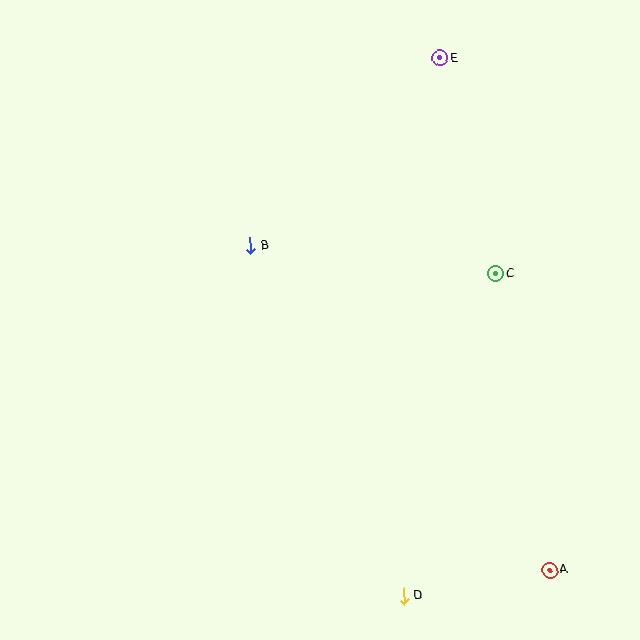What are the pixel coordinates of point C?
Point C is at (496, 274).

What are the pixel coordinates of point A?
Point A is at (550, 570).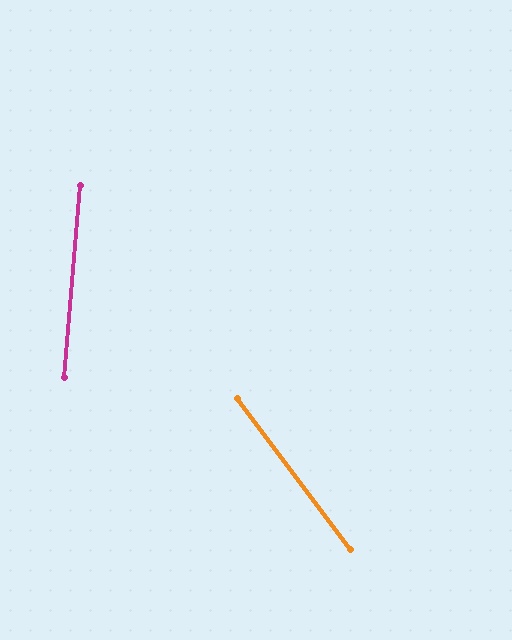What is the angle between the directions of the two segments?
Approximately 42 degrees.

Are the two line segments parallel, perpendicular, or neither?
Neither parallel nor perpendicular — they differ by about 42°.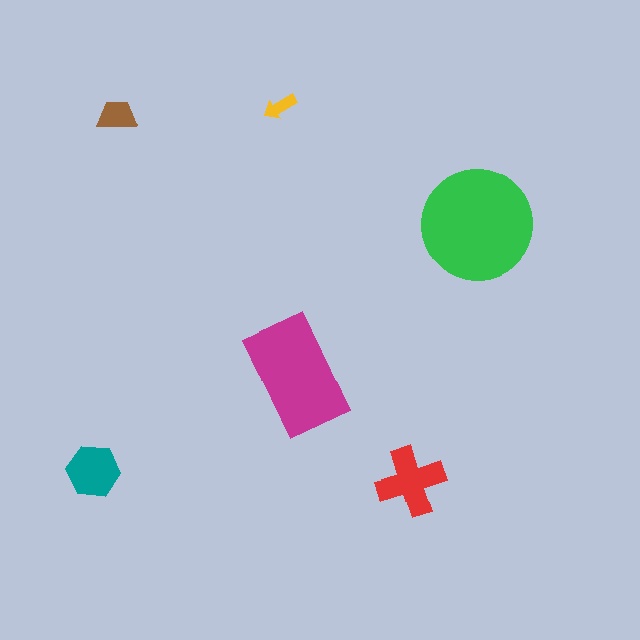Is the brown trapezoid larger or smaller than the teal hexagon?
Smaller.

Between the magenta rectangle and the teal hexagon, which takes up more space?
The magenta rectangle.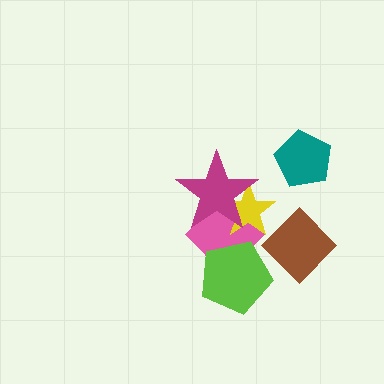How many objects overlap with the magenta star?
2 objects overlap with the magenta star.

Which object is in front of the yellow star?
The magenta star is in front of the yellow star.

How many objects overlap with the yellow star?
2 objects overlap with the yellow star.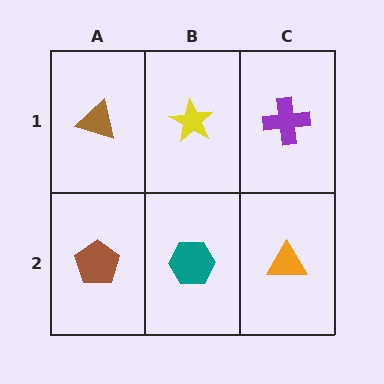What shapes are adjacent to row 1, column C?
An orange triangle (row 2, column C), a yellow star (row 1, column B).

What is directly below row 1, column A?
A brown pentagon.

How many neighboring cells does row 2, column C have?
2.